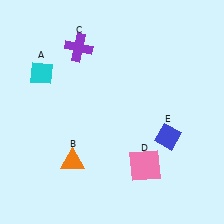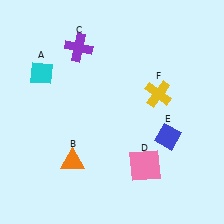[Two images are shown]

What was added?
A yellow cross (F) was added in Image 2.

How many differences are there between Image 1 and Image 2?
There is 1 difference between the two images.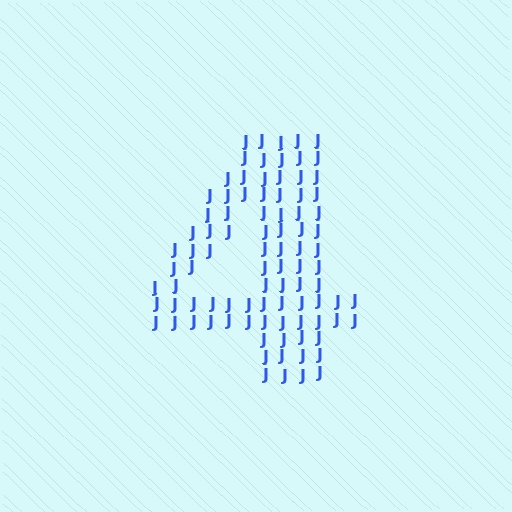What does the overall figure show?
The overall figure shows the digit 4.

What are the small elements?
The small elements are letter J's.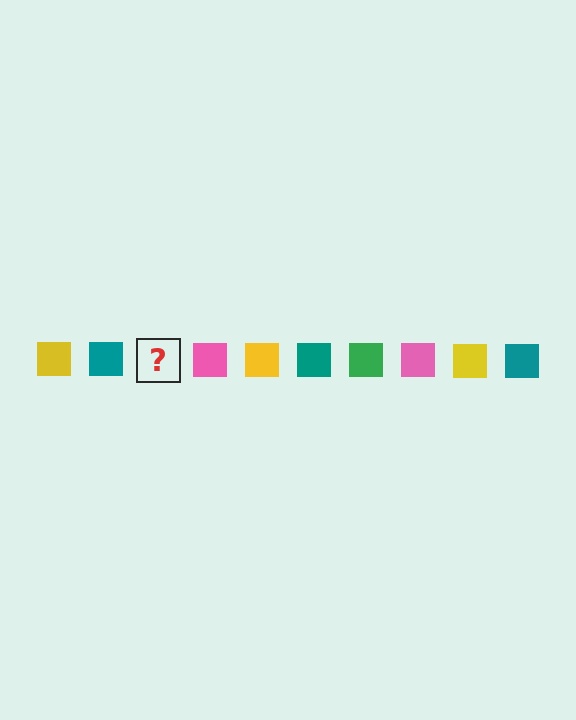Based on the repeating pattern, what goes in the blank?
The blank should be a green square.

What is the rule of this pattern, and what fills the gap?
The rule is that the pattern cycles through yellow, teal, green, pink squares. The gap should be filled with a green square.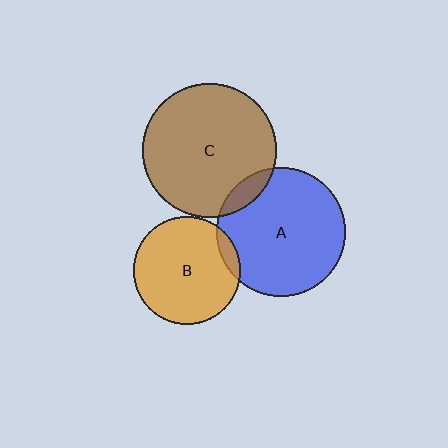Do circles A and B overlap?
Yes.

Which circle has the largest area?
Circle C (brown).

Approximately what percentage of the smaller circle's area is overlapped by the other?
Approximately 10%.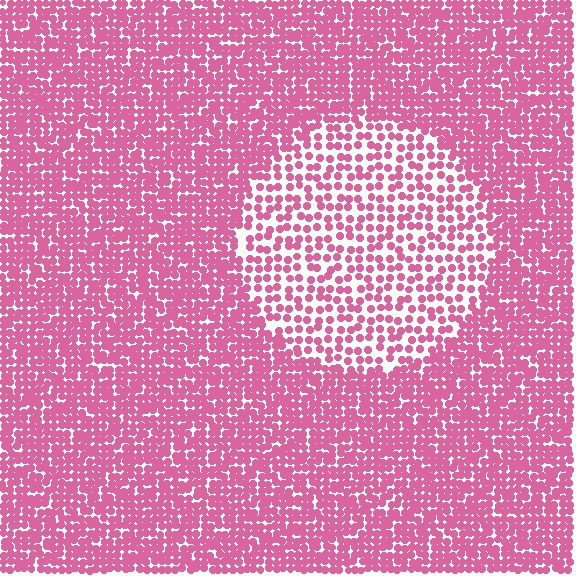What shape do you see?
I see a circle.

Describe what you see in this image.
The image contains small pink elements arranged at two different densities. A circle-shaped region is visible where the elements are less densely packed than the surrounding area.